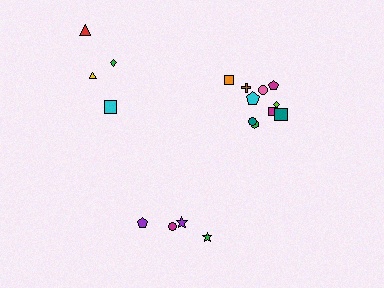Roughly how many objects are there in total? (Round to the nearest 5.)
Roughly 20 objects in total.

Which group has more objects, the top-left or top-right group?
The top-right group.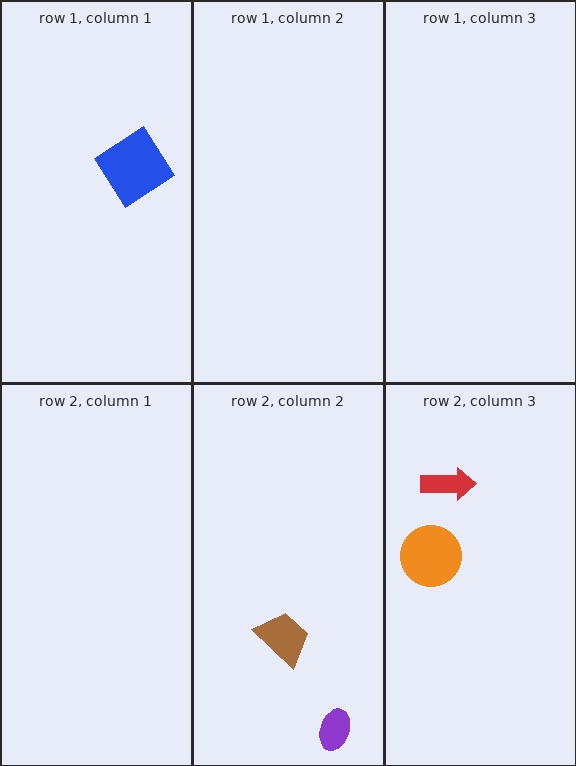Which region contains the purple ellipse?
The row 2, column 2 region.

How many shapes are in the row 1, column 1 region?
1.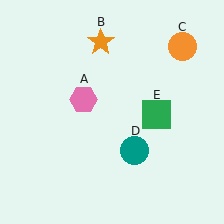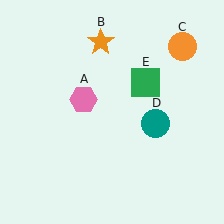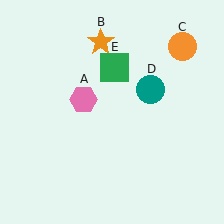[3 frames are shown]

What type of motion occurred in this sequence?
The teal circle (object D), green square (object E) rotated counterclockwise around the center of the scene.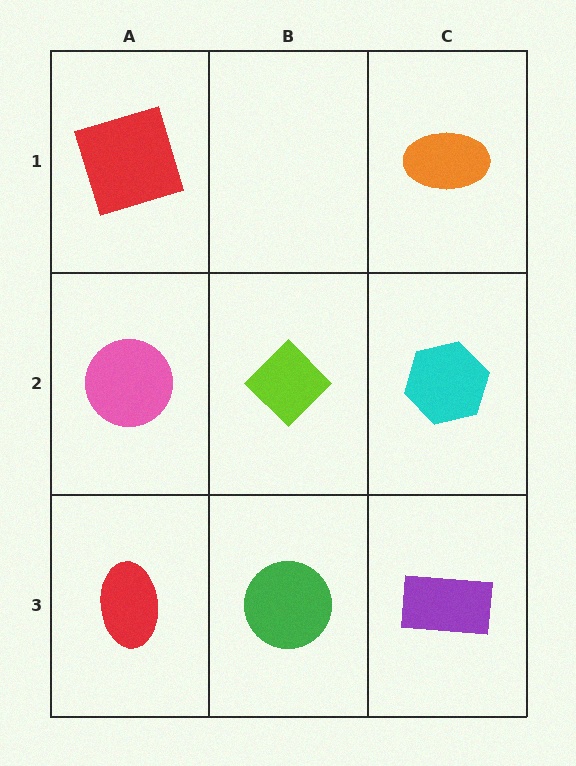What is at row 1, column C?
An orange ellipse.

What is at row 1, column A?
A red square.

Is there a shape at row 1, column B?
No, that cell is empty.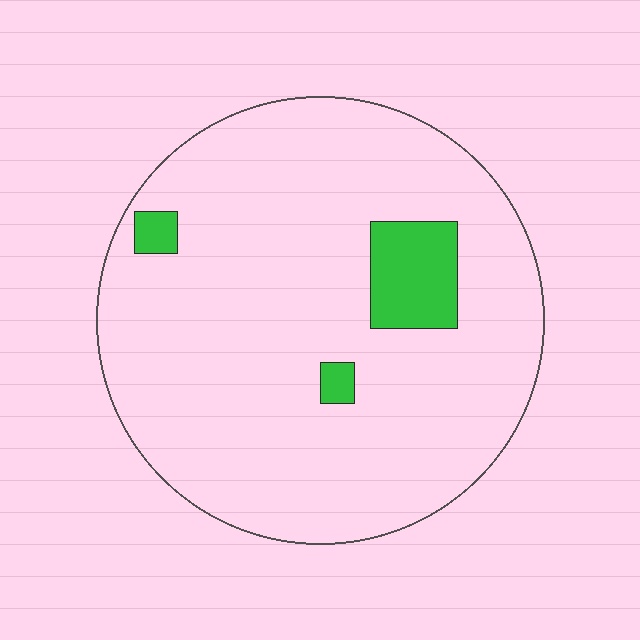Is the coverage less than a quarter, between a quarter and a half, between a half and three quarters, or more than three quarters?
Less than a quarter.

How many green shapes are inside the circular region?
3.